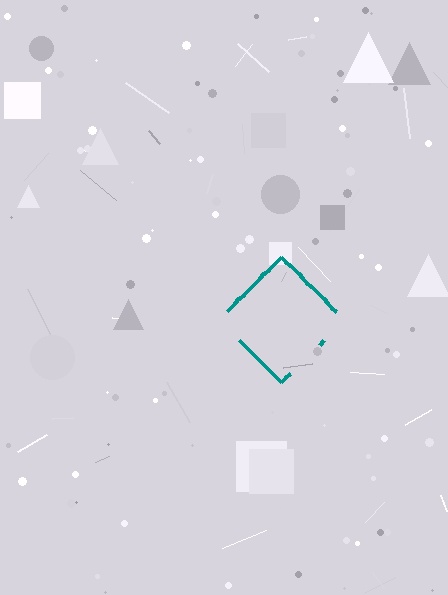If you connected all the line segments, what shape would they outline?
They would outline a diamond.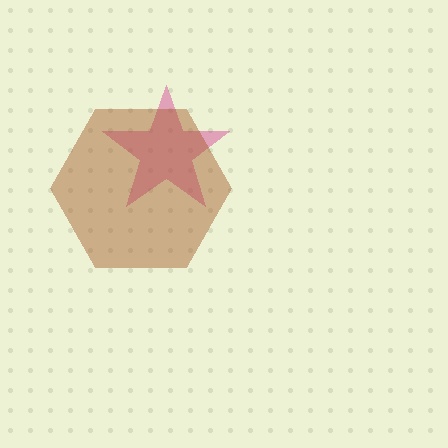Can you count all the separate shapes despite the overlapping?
Yes, there are 2 separate shapes.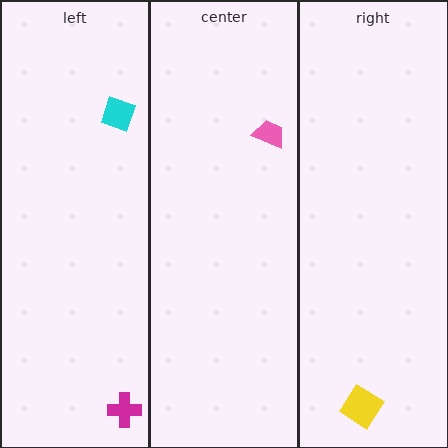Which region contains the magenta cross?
The left region.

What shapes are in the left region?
The cyan diamond, the magenta cross.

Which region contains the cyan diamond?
The left region.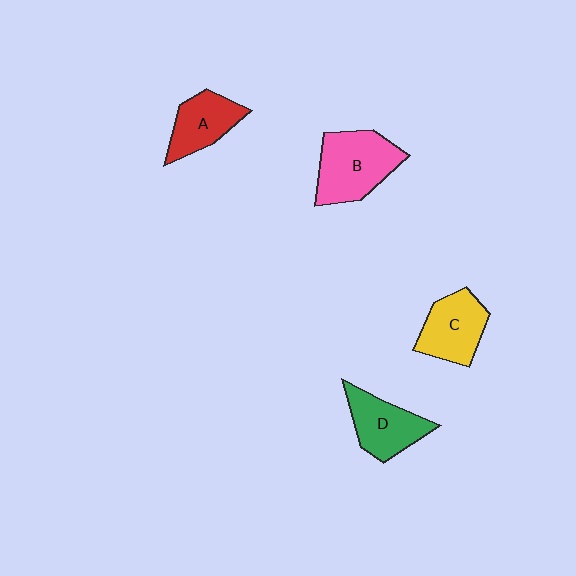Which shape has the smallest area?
Shape A (red).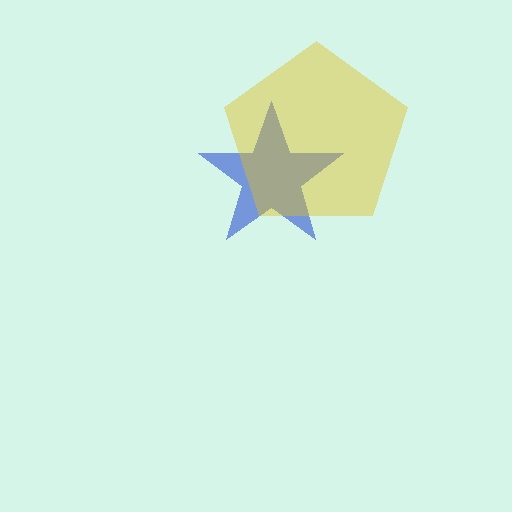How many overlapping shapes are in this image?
There are 2 overlapping shapes in the image.